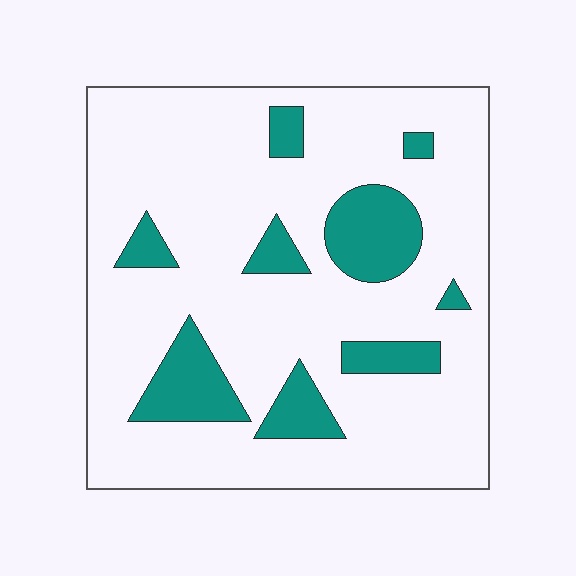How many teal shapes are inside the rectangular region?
9.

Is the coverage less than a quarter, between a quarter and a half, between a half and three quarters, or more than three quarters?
Less than a quarter.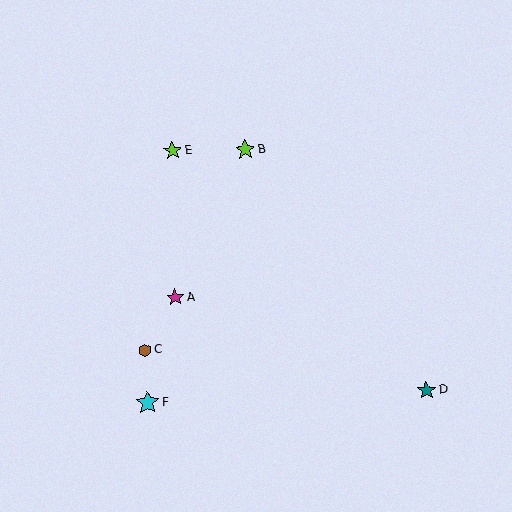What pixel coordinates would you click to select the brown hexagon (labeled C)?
Click at (145, 350) to select the brown hexagon C.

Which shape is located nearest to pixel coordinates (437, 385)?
The teal star (labeled D) at (426, 390) is nearest to that location.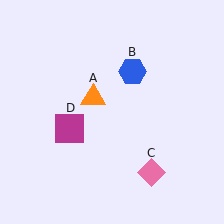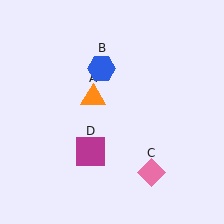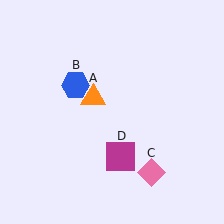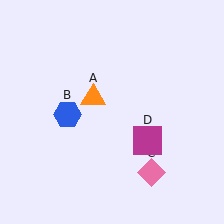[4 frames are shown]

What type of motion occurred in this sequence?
The blue hexagon (object B), magenta square (object D) rotated counterclockwise around the center of the scene.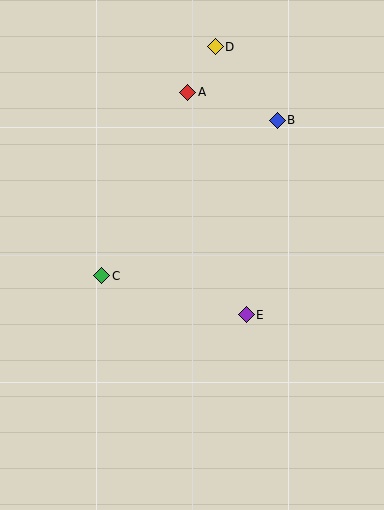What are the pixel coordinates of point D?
Point D is at (215, 47).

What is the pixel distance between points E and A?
The distance between E and A is 230 pixels.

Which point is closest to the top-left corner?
Point A is closest to the top-left corner.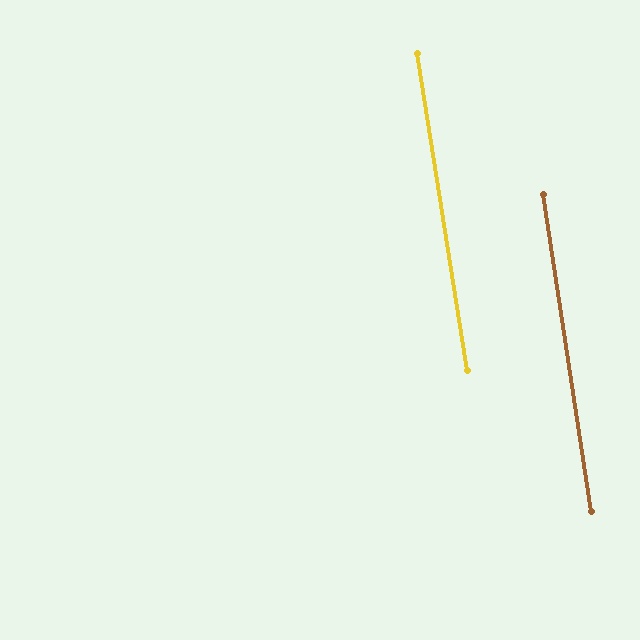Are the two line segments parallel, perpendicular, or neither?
Parallel — their directions differ by only 0.4°.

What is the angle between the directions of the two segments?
Approximately 0 degrees.